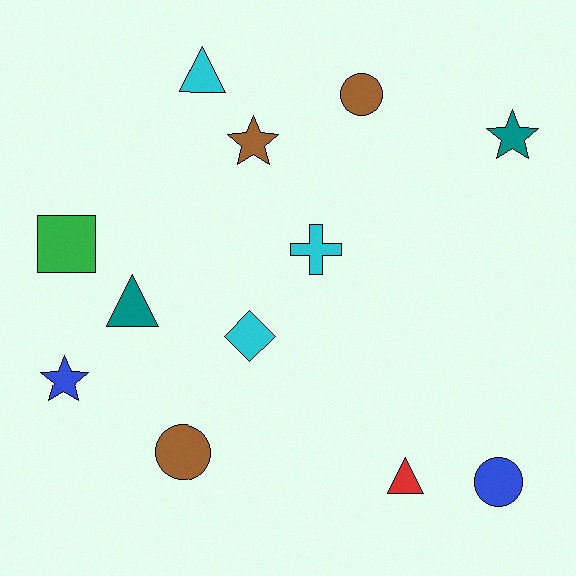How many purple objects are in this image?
There are no purple objects.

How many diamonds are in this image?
There is 1 diamond.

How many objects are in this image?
There are 12 objects.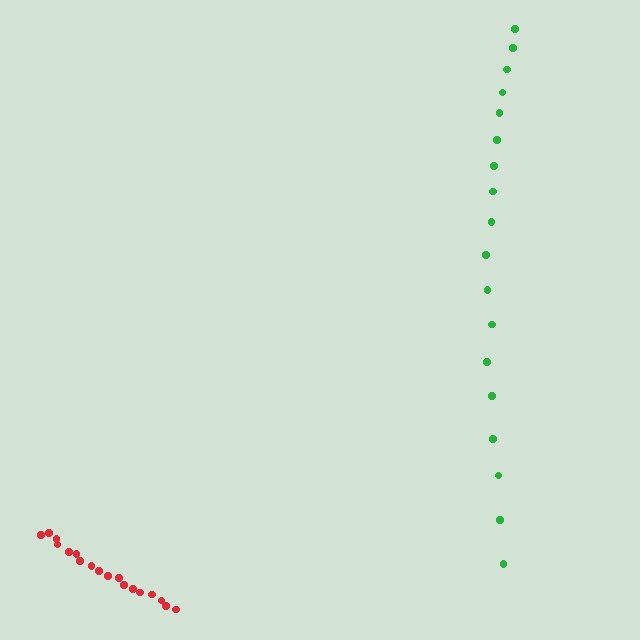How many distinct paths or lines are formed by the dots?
There are 2 distinct paths.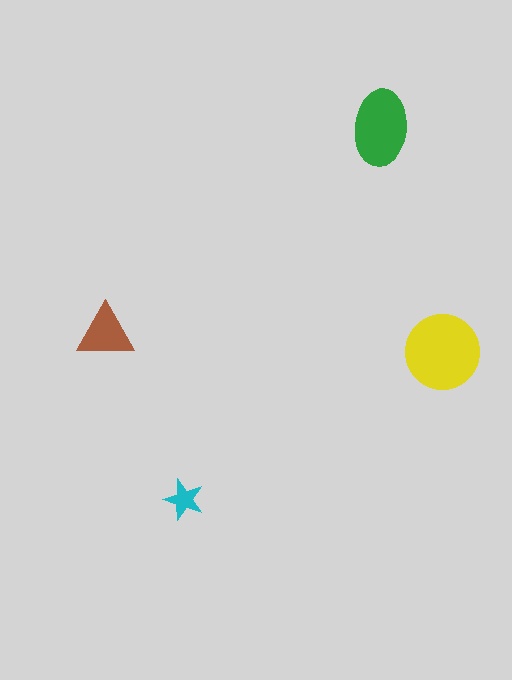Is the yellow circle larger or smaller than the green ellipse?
Larger.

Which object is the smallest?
The cyan star.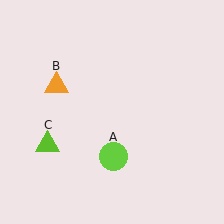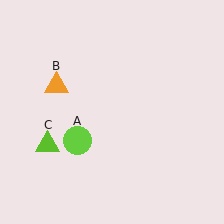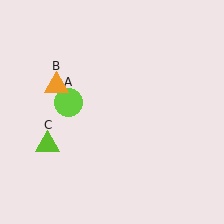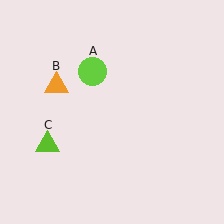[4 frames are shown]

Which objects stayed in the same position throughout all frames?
Orange triangle (object B) and lime triangle (object C) remained stationary.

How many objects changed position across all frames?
1 object changed position: lime circle (object A).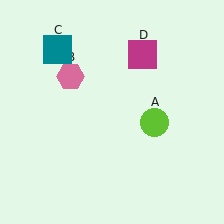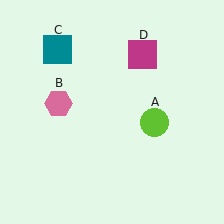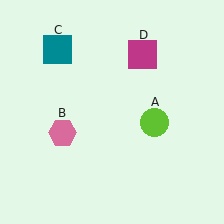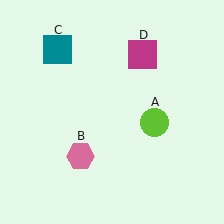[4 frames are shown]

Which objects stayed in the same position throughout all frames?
Lime circle (object A) and teal square (object C) and magenta square (object D) remained stationary.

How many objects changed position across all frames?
1 object changed position: pink hexagon (object B).